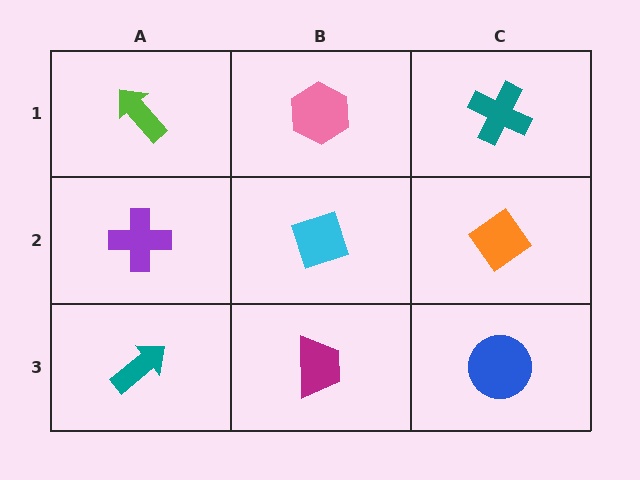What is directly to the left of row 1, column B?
A lime arrow.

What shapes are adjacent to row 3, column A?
A purple cross (row 2, column A), a magenta trapezoid (row 3, column B).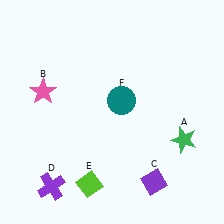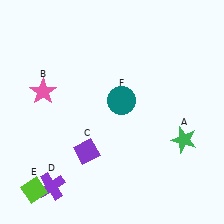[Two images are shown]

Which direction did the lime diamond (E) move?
The lime diamond (E) moved left.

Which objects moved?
The objects that moved are: the purple diamond (C), the lime diamond (E).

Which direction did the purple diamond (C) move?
The purple diamond (C) moved left.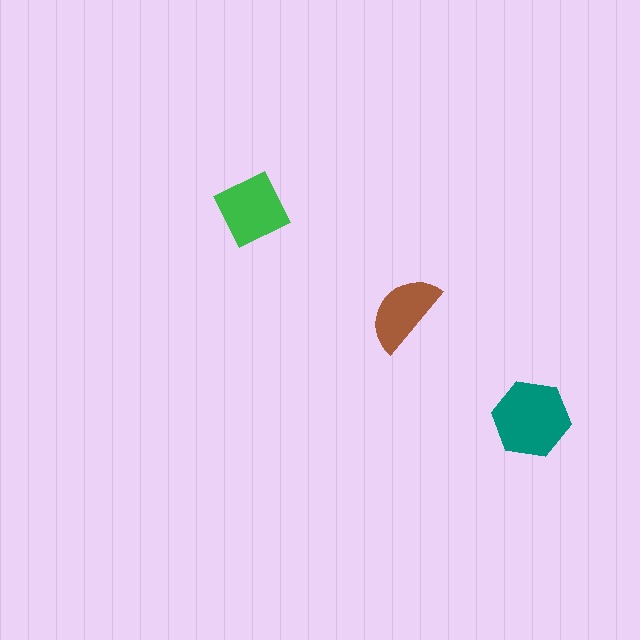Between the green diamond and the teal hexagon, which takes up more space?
The teal hexagon.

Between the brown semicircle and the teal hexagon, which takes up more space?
The teal hexagon.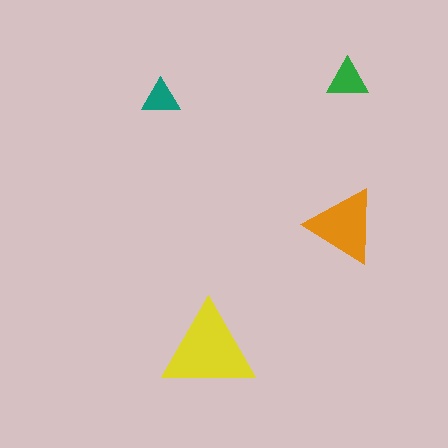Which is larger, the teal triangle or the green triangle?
The green one.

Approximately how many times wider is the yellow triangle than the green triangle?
About 2 times wider.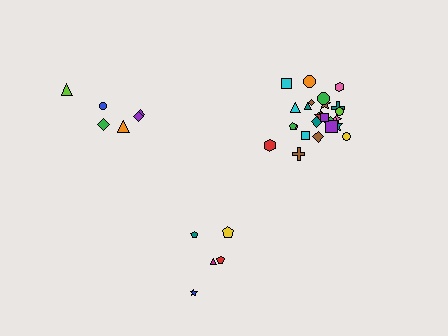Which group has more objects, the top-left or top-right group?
The top-right group.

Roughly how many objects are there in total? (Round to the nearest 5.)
Roughly 35 objects in total.